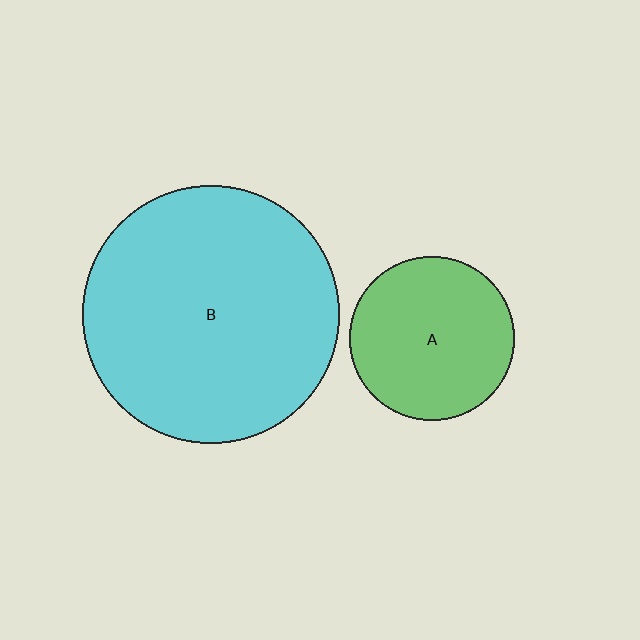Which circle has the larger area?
Circle B (cyan).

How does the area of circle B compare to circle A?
Approximately 2.4 times.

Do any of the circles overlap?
No, none of the circles overlap.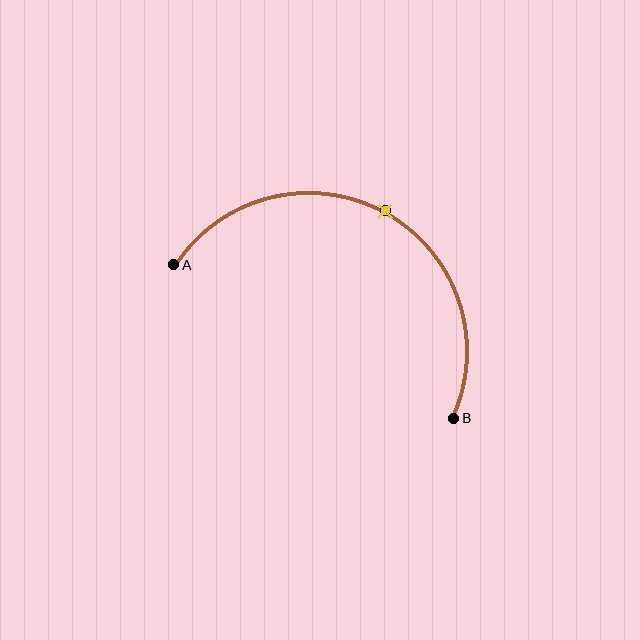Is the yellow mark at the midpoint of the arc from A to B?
Yes. The yellow mark lies on the arc at equal arc-length from both A and B — it is the arc midpoint.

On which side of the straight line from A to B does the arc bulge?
The arc bulges above the straight line connecting A and B.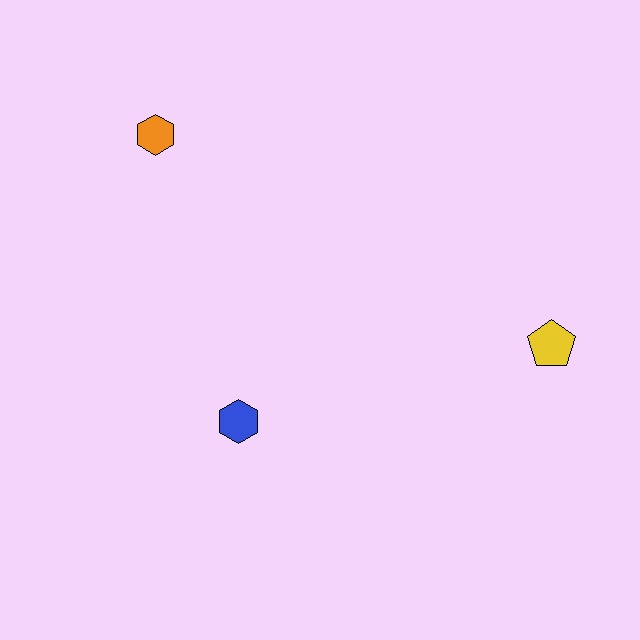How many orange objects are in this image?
There is 1 orange object.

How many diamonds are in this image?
There are no diamonds.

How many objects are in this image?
There are 3 objects.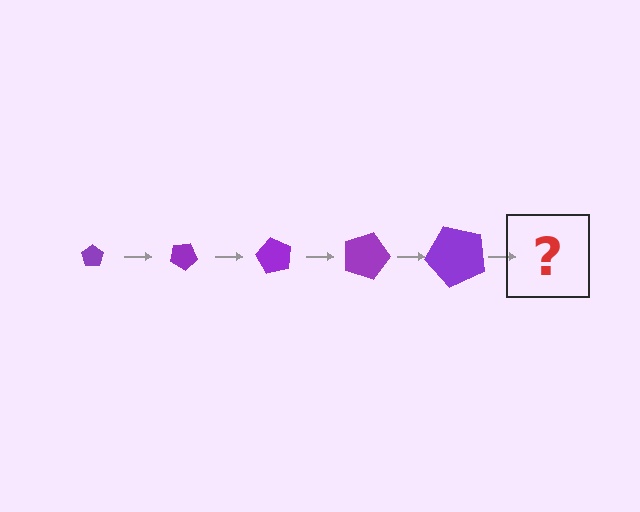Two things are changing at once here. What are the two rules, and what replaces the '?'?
The two rules are that the pentagon grows larger each step and it rotates 30 degrees each step. The '?' should be a pentagon, larger than the previous one and rotated 150 degrees from the start.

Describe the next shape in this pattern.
It should be a pentagon, larger than the previous one and rotated 150 degrees from the start.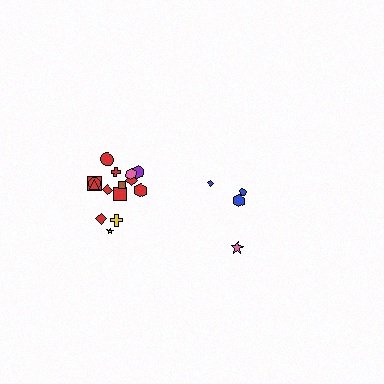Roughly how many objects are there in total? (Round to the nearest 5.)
Roughly 20 objects in total.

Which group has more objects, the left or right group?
The left group.